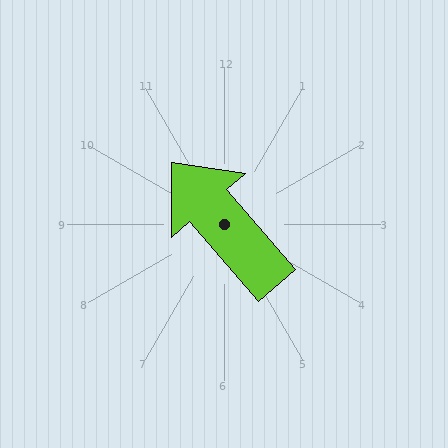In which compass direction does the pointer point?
Northwest.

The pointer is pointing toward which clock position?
Roughly 11 o'clock.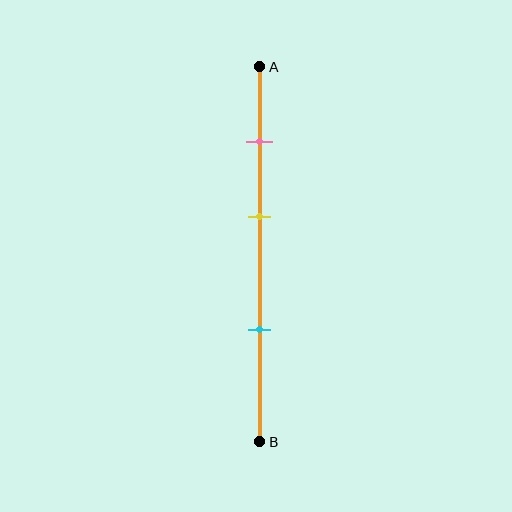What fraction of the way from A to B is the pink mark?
The pink mark is approximately 20% (0.2) of the way from A to B.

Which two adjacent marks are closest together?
The pink and yellow marks are the closest adjacent pair.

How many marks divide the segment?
There are 3 marks dividing the segment.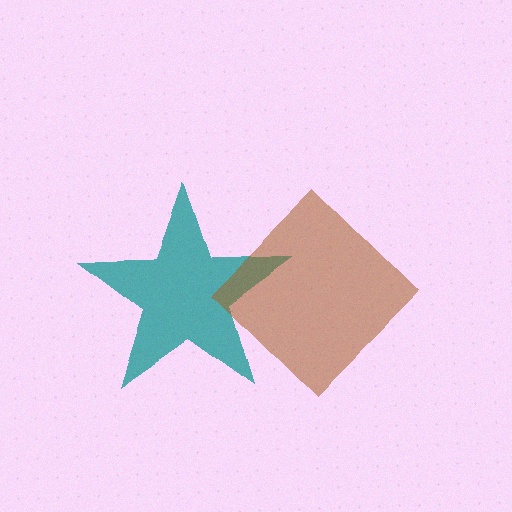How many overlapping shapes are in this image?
There are 2 overlapping shapes in the image.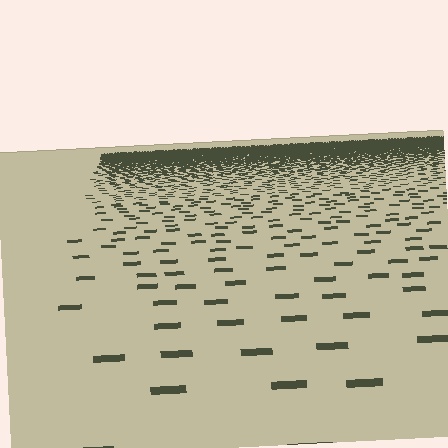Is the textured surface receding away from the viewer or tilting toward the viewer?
The surface is receding away from the viewer. Texture elements get smaller and denser toward the top.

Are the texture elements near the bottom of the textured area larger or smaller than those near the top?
Larger. Near the bottom, elements are closer to the viewer and appear at a bigger on-screen size.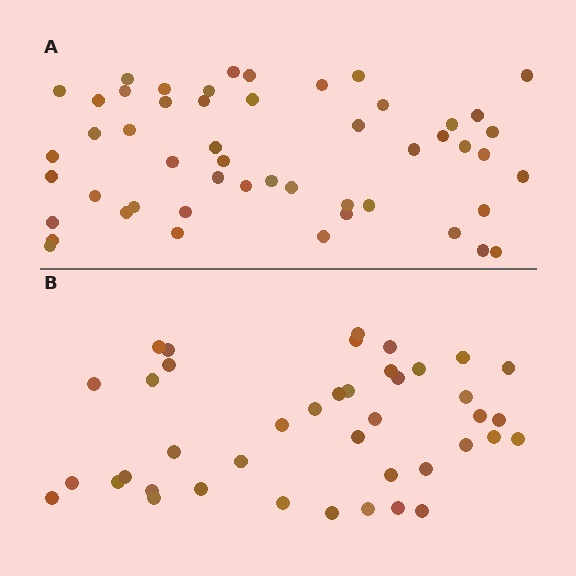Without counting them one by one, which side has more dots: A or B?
Region A (the top region) has more dots.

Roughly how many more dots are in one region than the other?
Region A has roughly 10 or so more dots than region B.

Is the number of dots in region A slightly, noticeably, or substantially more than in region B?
Region A has only slightly more — the two regions are fairly close. The ratio is roughly 1.2 to 1.